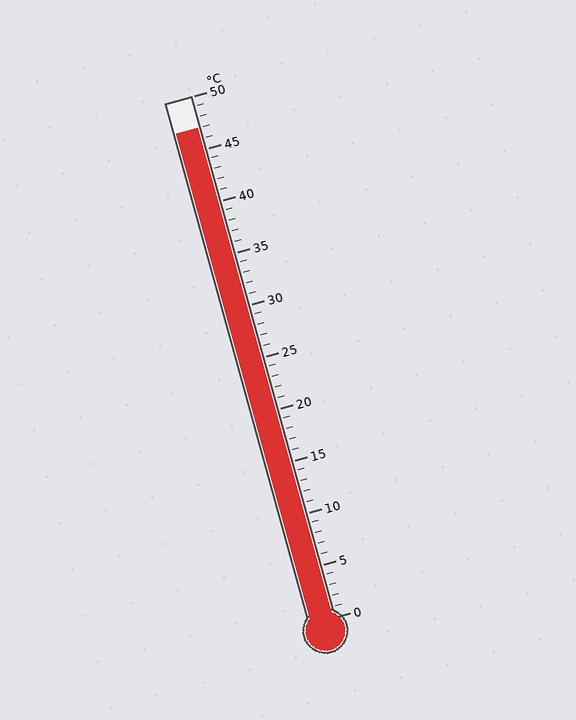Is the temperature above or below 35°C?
The temperature is above 35°C.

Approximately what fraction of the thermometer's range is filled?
The thermometer is filled to approximately 95% of its range.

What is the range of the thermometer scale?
The thermometer scale ranges from 0°C to 50°C.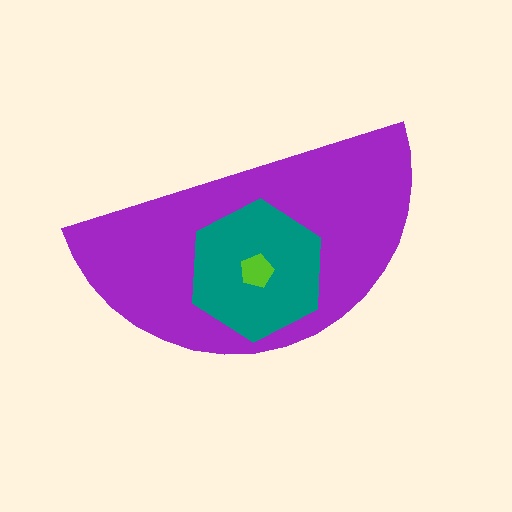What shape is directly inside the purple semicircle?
The teal hexagon.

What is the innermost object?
The lime pentagon.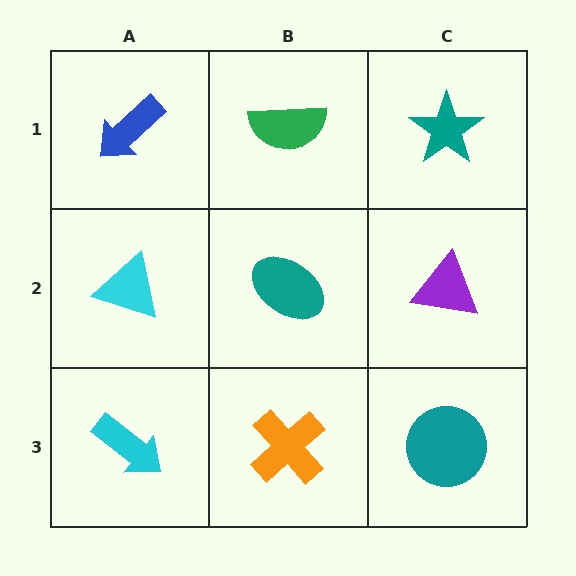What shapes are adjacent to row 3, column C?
A purple triangle (row 2, column C), an orange cross (row 3, column B).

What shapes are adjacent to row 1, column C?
A purple triangle (row 2, column C), a green semicircle (row 1, column B).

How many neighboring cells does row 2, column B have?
4.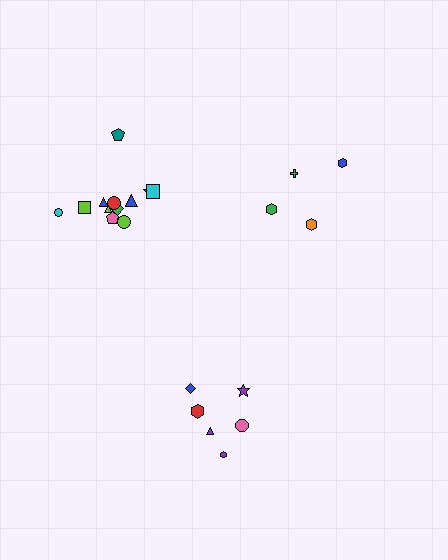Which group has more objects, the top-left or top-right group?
The top-left group.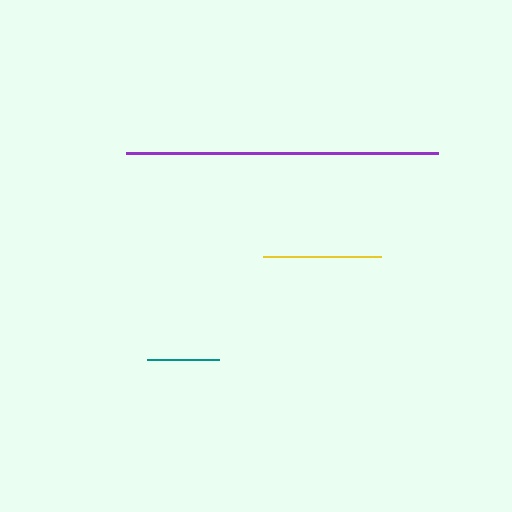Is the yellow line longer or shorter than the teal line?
The yellow line is longer than the teal line.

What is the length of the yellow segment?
The yellow segment is approximately 118 pixels long.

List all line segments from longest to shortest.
From longest to shortest: purple, yellow, teal.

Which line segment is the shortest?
The teal line is the shortest at approximately 72 pixels.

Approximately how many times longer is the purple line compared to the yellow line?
The purple line is approximately 2.6 times the length of the yellow line.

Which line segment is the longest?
The purple line is the longest at approximately 312 pixels.